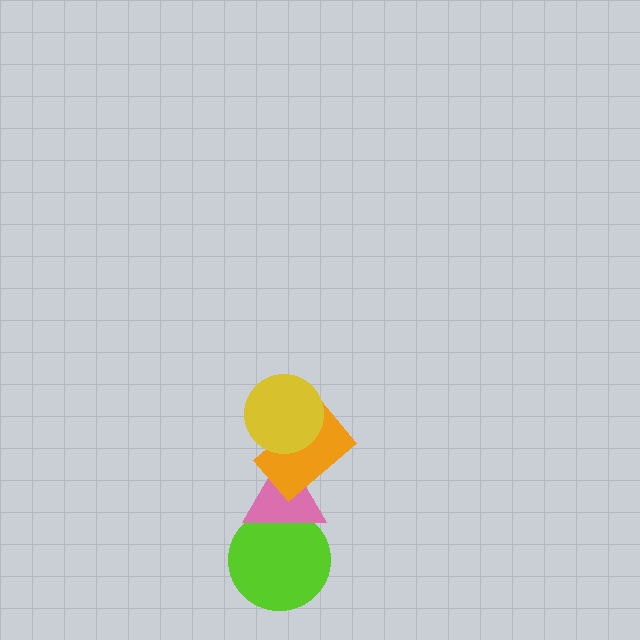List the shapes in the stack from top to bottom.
From top to bottom: the yellow circle, the orange rectangle, the pink triangle, the lime circle.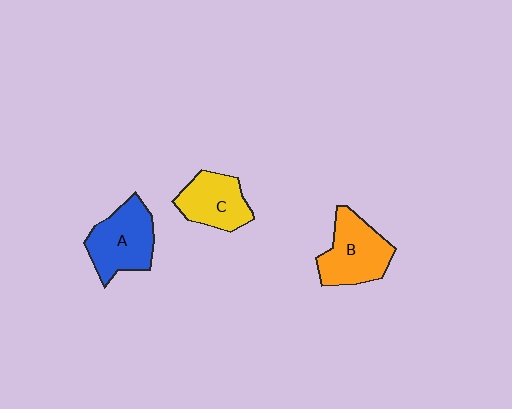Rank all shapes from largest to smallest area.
From largest to smallest: A (blue), B (orange), C (yellow).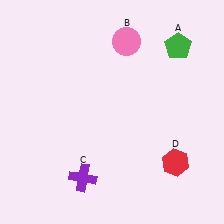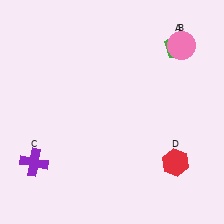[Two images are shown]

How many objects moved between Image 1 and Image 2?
2 objects moved between the two images.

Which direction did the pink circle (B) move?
The pink circle (B) moved right.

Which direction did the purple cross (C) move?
The purple cross (C) moved left.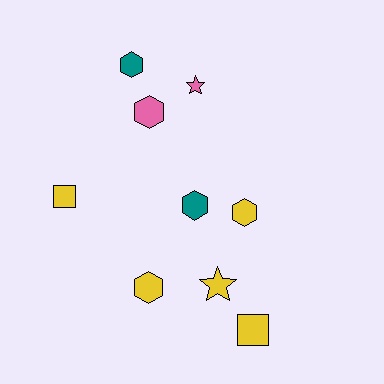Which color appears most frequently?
Yellow, with 5 objects.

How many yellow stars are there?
There is 1 yellow star.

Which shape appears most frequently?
Hexagon, with 5 objects.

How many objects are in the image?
There are 9 objects.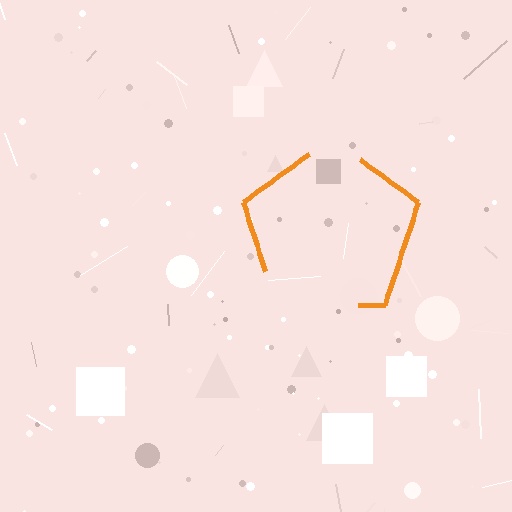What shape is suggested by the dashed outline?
The dashed outline suggests a pentagon.